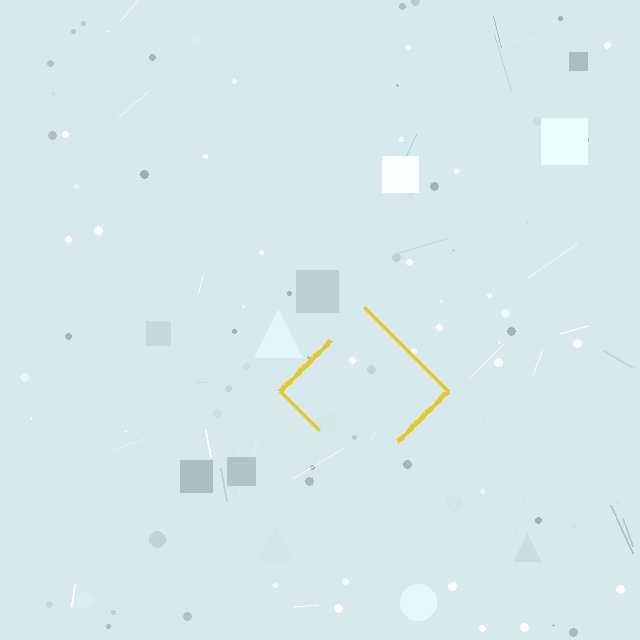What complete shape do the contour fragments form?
The contour fragments form a diamond.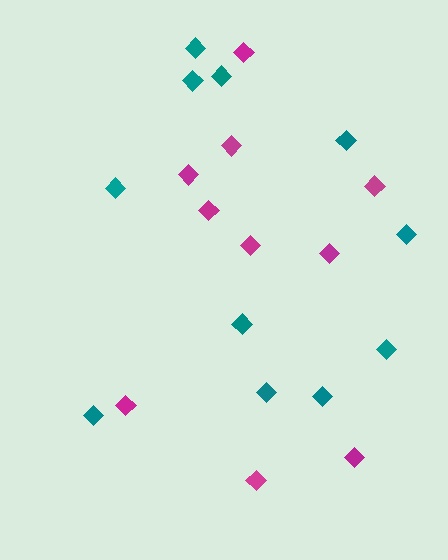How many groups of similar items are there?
There are 2 groups: one group of teal diamonds (11) and one group of magenta diamonds (10).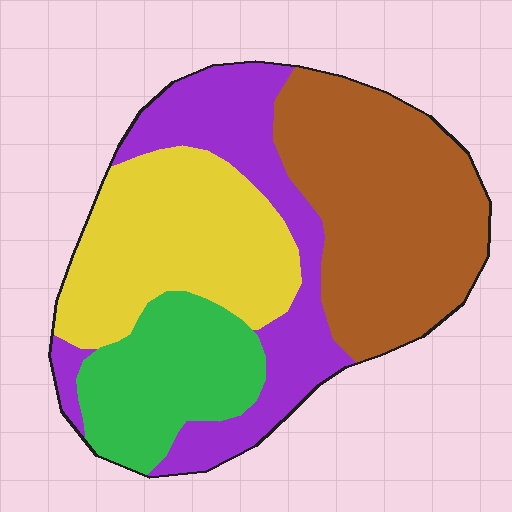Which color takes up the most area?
Brown, at roughly 35%.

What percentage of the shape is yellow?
Yellow takes up between a sixth and a third of the shape.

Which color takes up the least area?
Green, at roughly 20%.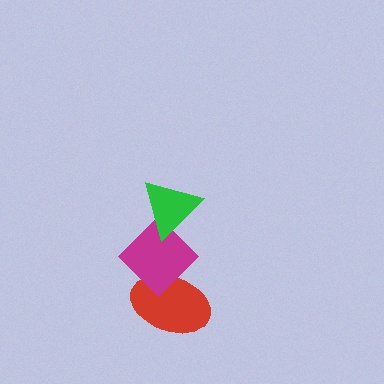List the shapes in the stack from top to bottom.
From top to bottom: the green triangle, the magenta diamond, the red ellipse.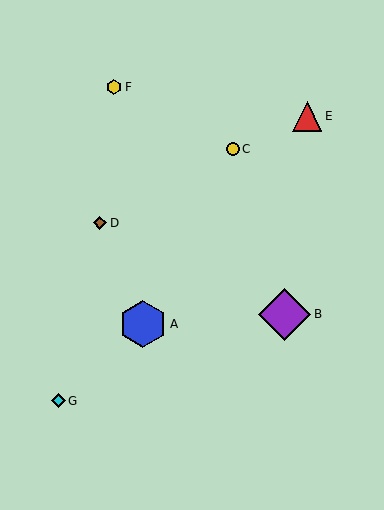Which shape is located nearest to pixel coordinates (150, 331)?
The blue hexagon (labeled A) at (143, 324) is nearest to that location.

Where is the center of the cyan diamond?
The center of the cyan diamond is at (58, 401).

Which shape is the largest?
The purple diamond (labeled B) is the largest.